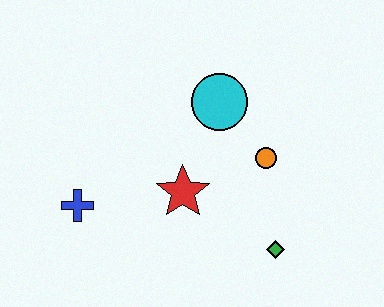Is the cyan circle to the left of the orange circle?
Yes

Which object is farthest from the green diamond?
The blue cross is farthest from the green diamond.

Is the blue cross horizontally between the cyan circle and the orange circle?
No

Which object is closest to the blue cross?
The red star is closest to the blue cross.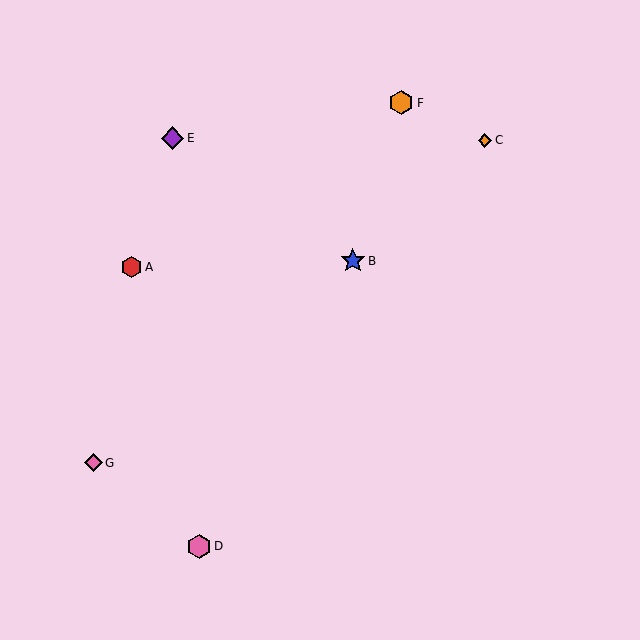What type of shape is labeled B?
Shape B is a blue star.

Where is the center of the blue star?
The center of the blue star is at (353, 261).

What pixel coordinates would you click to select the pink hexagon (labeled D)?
Click at (199, 546) to select the pink hexagon D.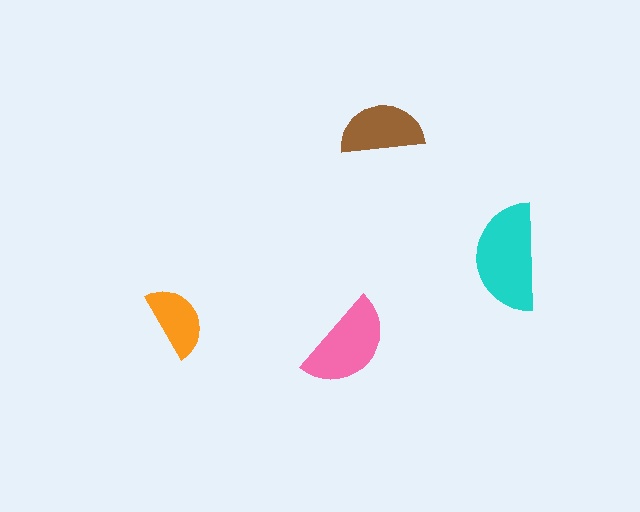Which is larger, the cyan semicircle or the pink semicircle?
The cyan one.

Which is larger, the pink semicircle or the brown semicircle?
The pink one.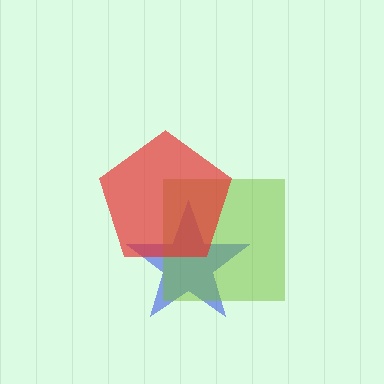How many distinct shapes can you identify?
There are 3 distinct shapes: a blue star, a lime square, a red pentagon.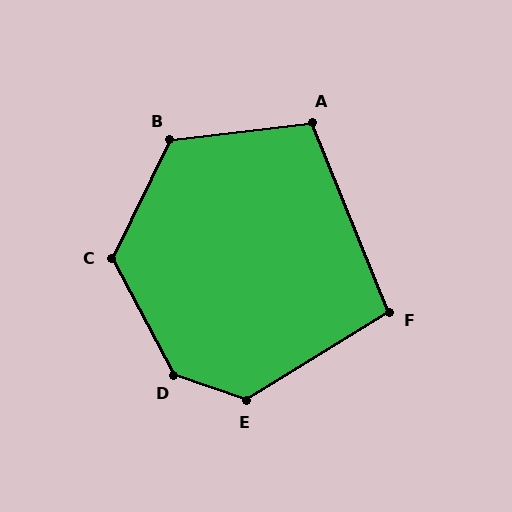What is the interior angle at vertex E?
Approximately 129 degrees (obtuse).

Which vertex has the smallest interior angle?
F, at approximately 100 degrees.